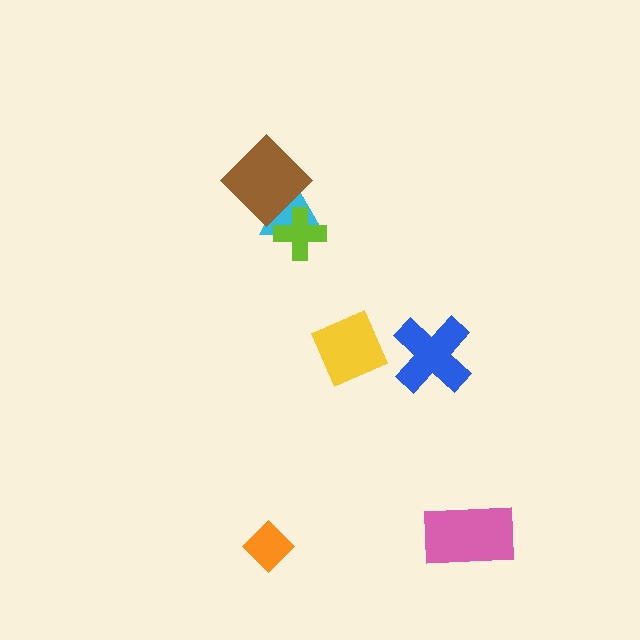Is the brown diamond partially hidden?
No, no other shape covers it.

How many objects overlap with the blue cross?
0 objects overlap with the blue cross.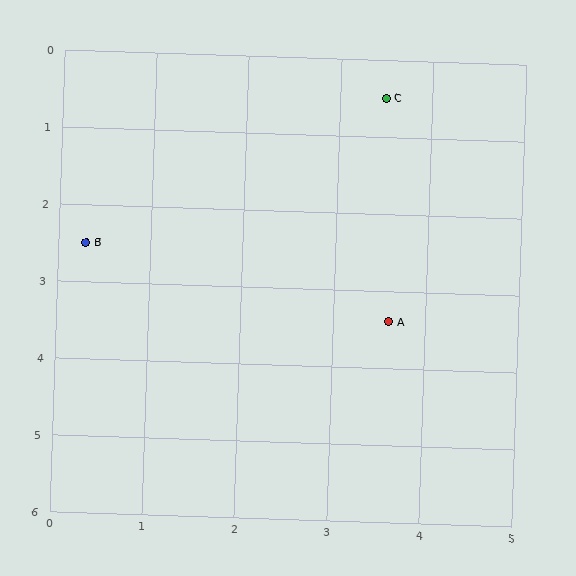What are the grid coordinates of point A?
Point A is at approximately (3.6, 3.4).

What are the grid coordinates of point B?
Point B is at approximately (0.3, 2.5).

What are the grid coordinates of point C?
Point C is at approximately (3.5, 0.5).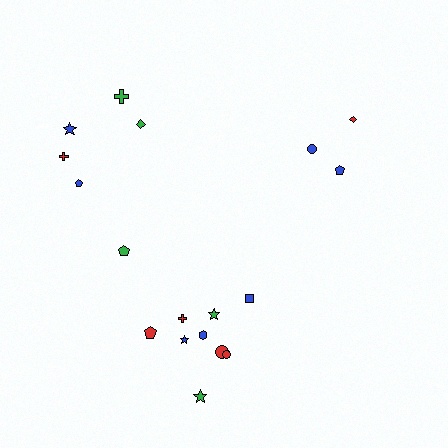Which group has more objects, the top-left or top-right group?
The top-left group.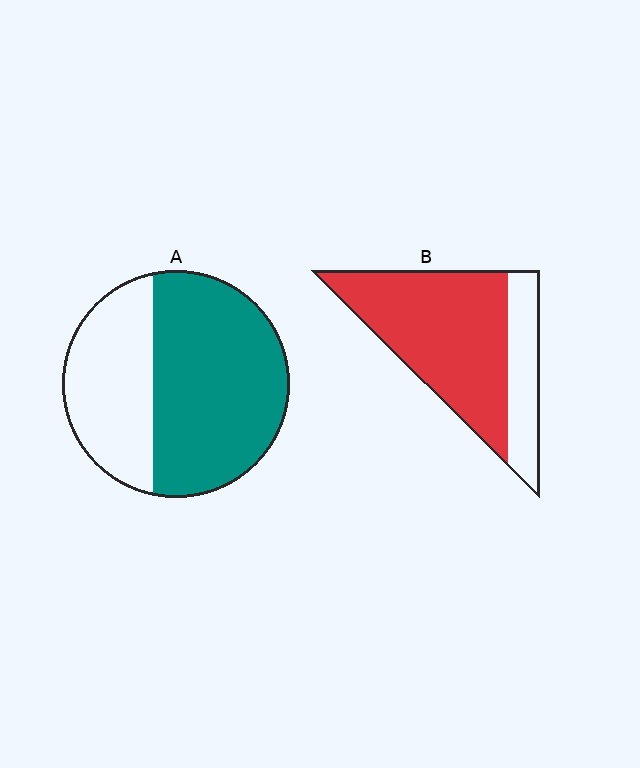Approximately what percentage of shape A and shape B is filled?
A is approximately 65% and B is approximately 75%.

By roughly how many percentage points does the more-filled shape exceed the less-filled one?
By roughly 10 percentage points (B over A).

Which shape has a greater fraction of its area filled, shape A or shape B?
Shape B.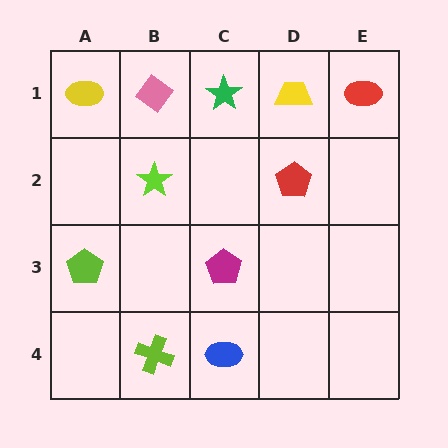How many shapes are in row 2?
2 shapes.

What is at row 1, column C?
A green star.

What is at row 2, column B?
A lime star.